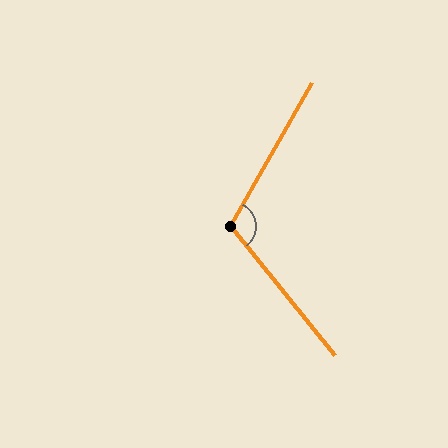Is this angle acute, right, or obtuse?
It is obtuse.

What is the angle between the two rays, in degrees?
Approximately 112 degrees.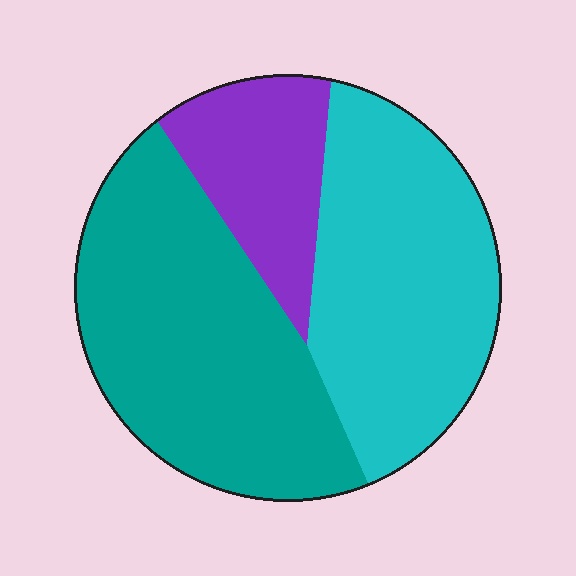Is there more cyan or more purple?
Cyan.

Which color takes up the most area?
Teal, at roughly 45%.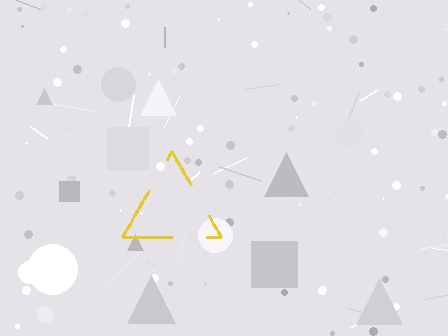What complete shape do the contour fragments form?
The contour fragments form a triangle.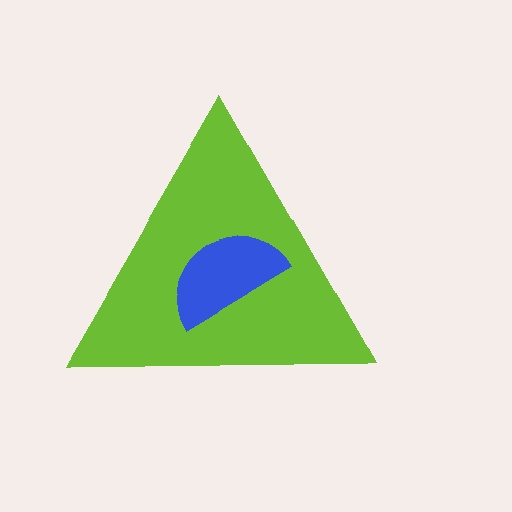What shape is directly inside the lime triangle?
The blue semicircle.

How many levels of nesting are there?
2.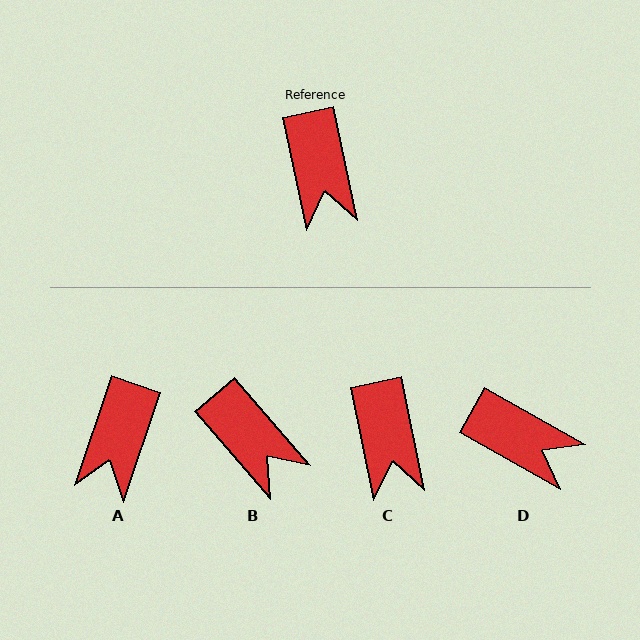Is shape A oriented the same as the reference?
No, it is off by about 31 degrees.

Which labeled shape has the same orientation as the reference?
C.